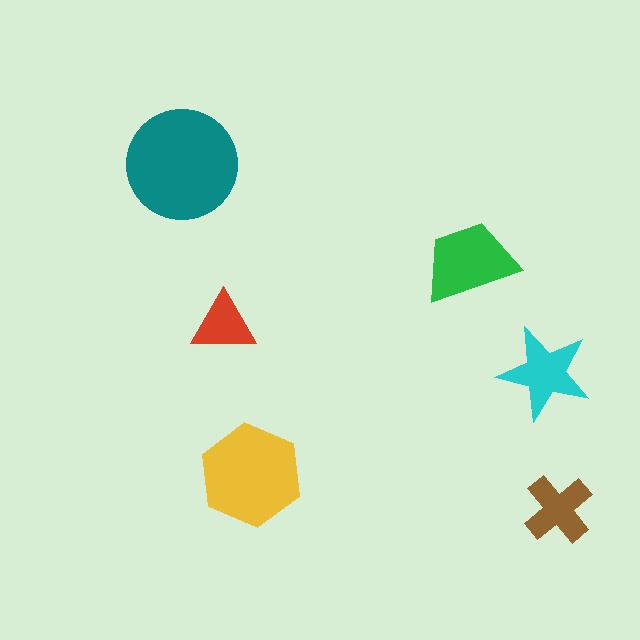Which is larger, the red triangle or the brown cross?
The brown cross.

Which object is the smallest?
The red triangle.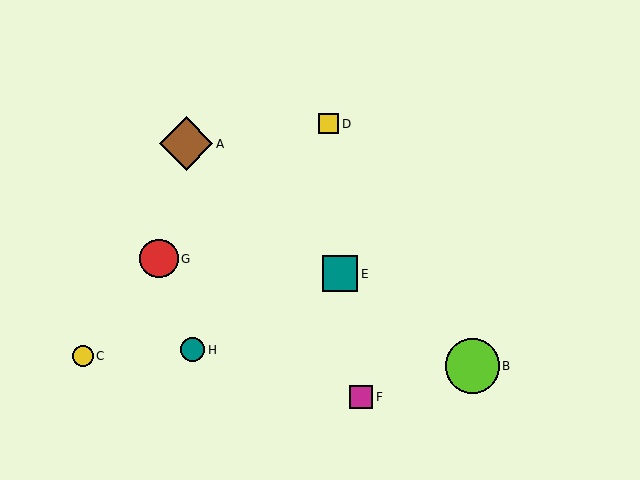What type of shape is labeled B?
Shape B is a lime circle.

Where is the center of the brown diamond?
The center of the brown diamond is at (186, 144).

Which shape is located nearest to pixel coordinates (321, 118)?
The yellow square (labeled D) at (329, 124) is nearest to that location.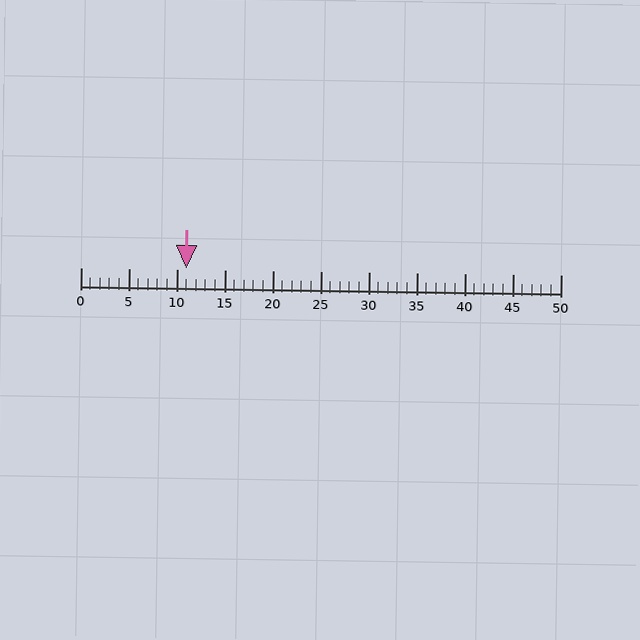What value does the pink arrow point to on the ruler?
The pink arrow points to approximately 11.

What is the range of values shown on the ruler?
The ruler shows values from 0 to 50.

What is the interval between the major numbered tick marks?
The major tick marks are spaced 5 units apart.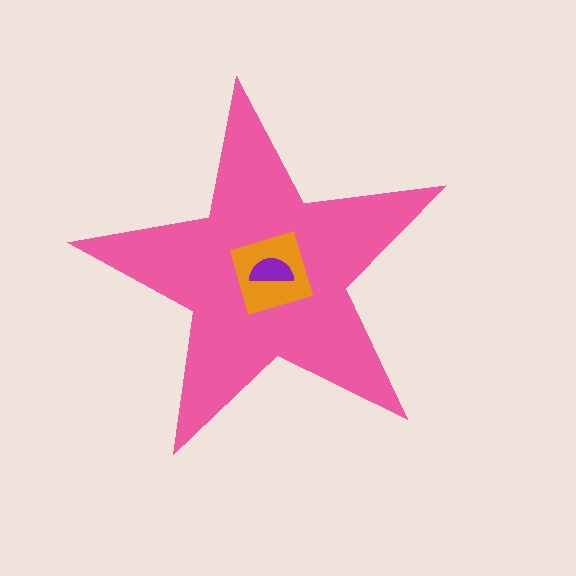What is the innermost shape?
The purple semicircle.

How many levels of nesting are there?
3.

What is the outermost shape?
The pink star.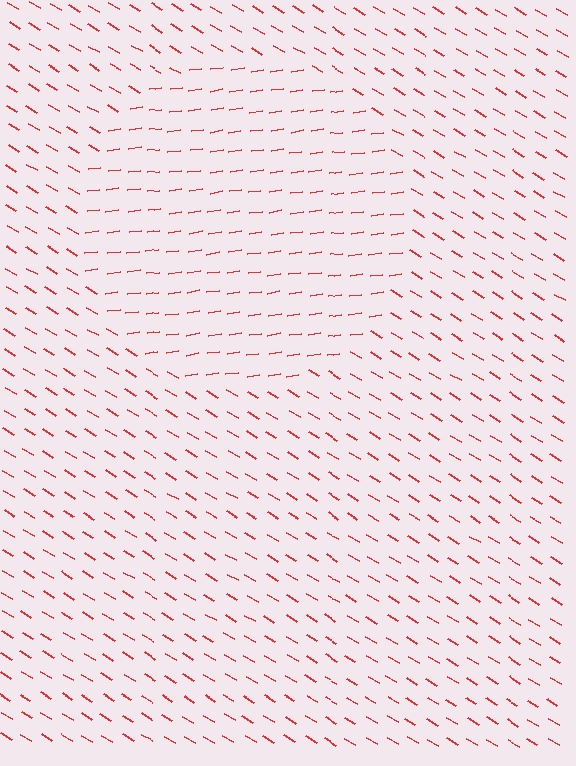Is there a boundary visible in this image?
Yes, there is a texture boundary formed by a change in line orientation.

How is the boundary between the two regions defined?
The boundary is defined purely by a change in line orientation (approximately 39 degrees difference). All lines are the same color and thickness.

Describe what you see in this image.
The image is filled with small red line segments. A circle region in the image has lines oriented differently from the surrounding lines, creating a visible texture boundary.